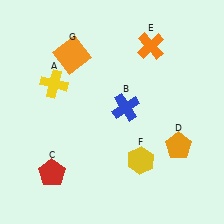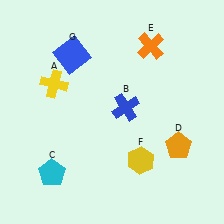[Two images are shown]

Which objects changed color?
C changed from red to cyan. G changed from orange to blue.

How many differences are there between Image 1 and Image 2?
There are 2 differences between the two images.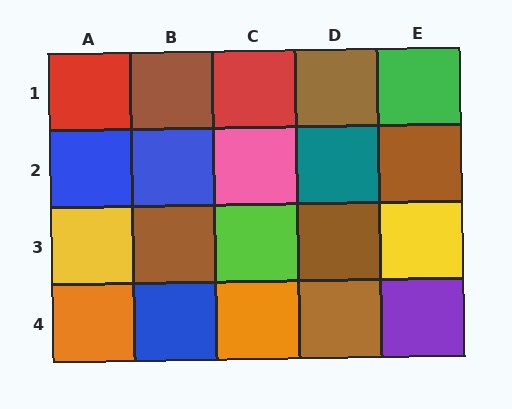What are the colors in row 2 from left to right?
Blue, blue, pink, teal, brown.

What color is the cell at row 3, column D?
Brown.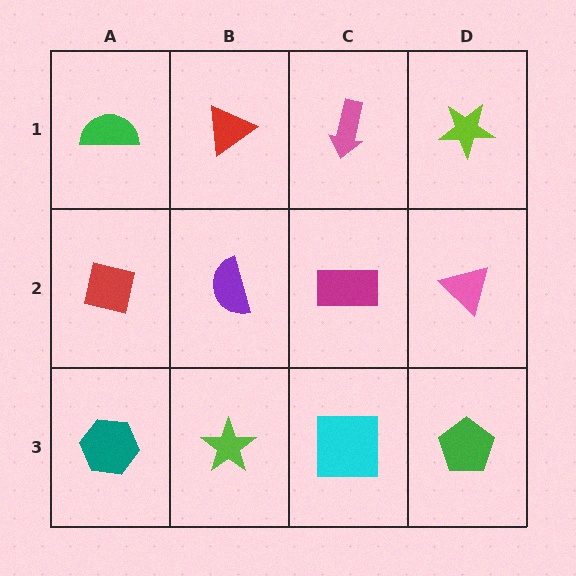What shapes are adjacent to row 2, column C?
A pink arrow (row 1, column C), a cyan square (row 3, column C), a purple semicircle (row 2, column B), a pink triangle (row 2, column D).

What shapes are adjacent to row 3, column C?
A magenta rectangle (row 2, column C), a lime star (row 3, column B), a green pentagon (row 3, column D).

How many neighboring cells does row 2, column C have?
4.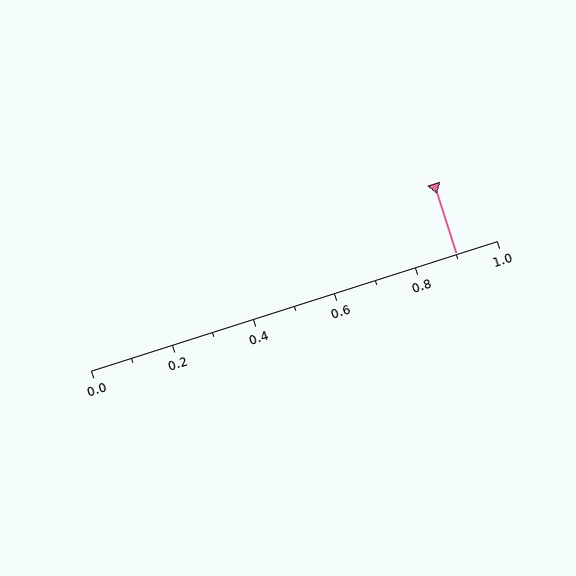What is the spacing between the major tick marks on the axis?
The major ticks are spaced 0.2 apart.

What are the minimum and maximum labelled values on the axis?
The axis runs from 0.0 to 1.0.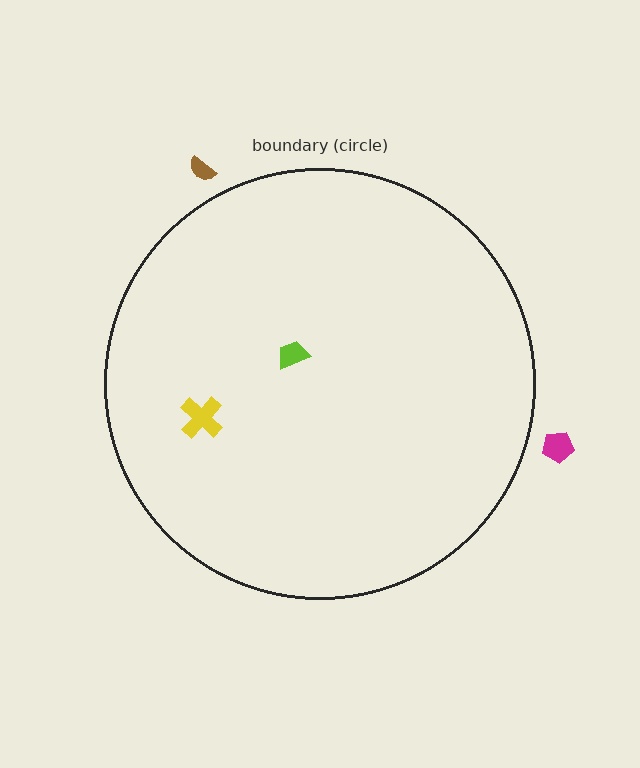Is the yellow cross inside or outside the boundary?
Inside.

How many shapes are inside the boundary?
2 inside, 2 outside.